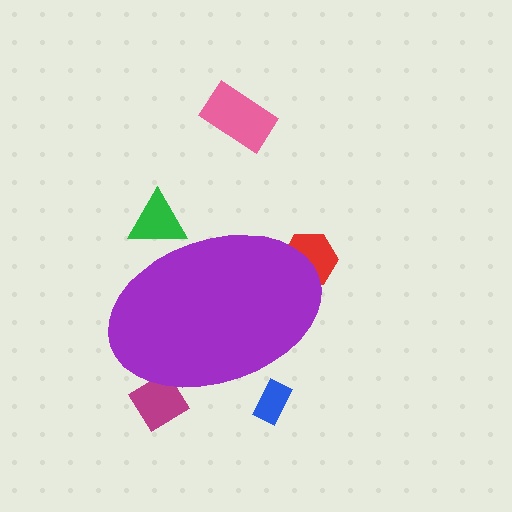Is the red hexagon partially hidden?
Yes, the red hexagon is partially hidden behind the purple ellipse.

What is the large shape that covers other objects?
A purple ellipse.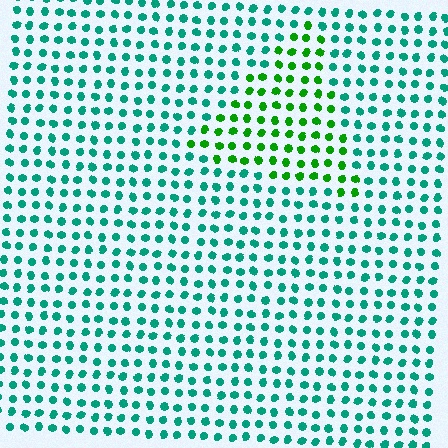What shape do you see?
I see a triangle.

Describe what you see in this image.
The image is filled with small teal elements in a uniform arrangement. A triangle-shaped region is visible where the elements are tinted to a slightly different hue, forming a subtle color boundary.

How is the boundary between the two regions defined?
The boundary is defined purely by a slight shift in hue (about 47 degrees). Spacing, size, and orientation are identical on both sides.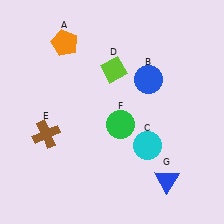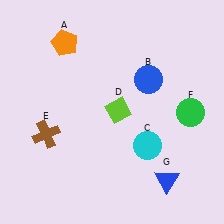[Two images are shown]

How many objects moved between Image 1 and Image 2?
2 objects moved between the two images.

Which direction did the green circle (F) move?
The green circle (F) moved right.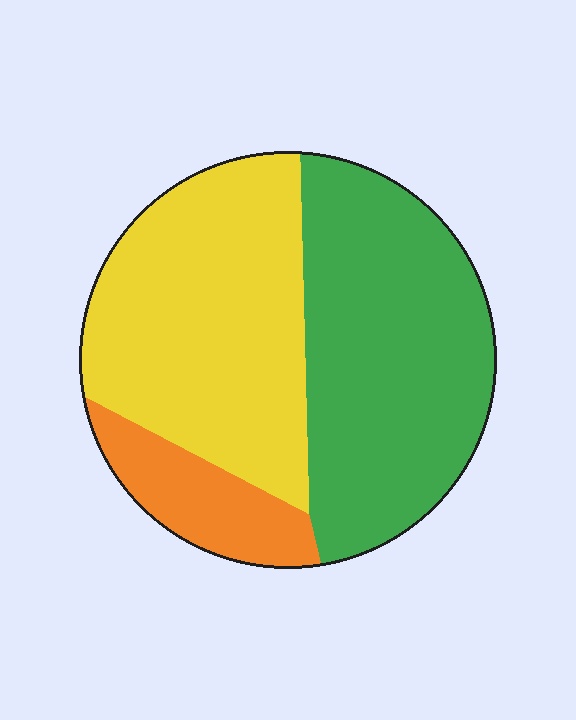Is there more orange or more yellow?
Yellow.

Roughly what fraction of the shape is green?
Green covers around 45% of the shape.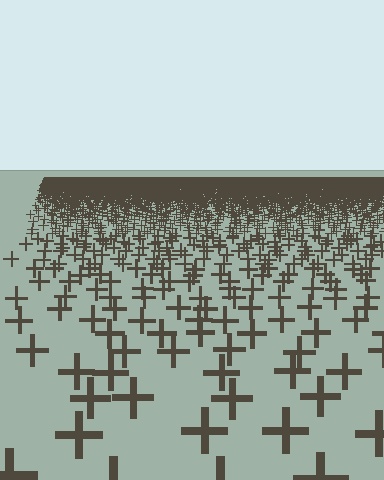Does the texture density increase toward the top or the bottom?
Density increases toward the top.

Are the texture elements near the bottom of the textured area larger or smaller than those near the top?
Larger. Near the bottom, elements are closer to the viewer and appear at a bigger on-screen size.